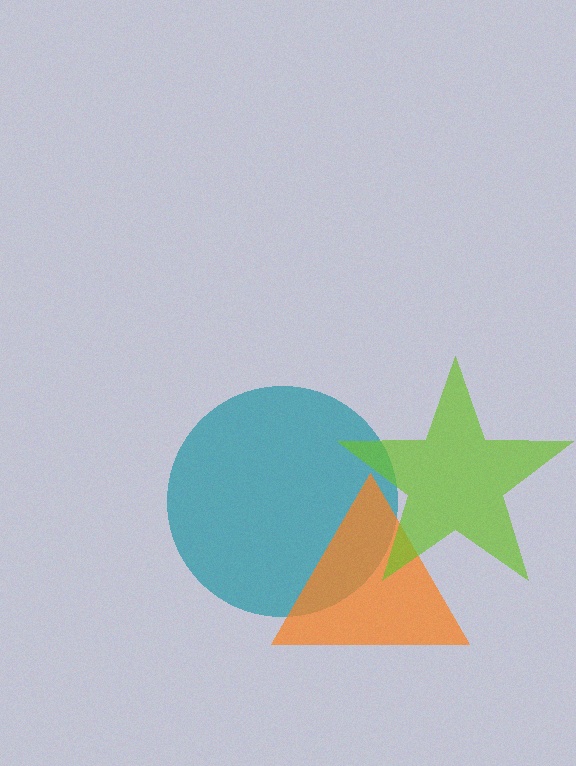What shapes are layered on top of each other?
The layered shapes are: a teal circle, an orange triangle, a lime star.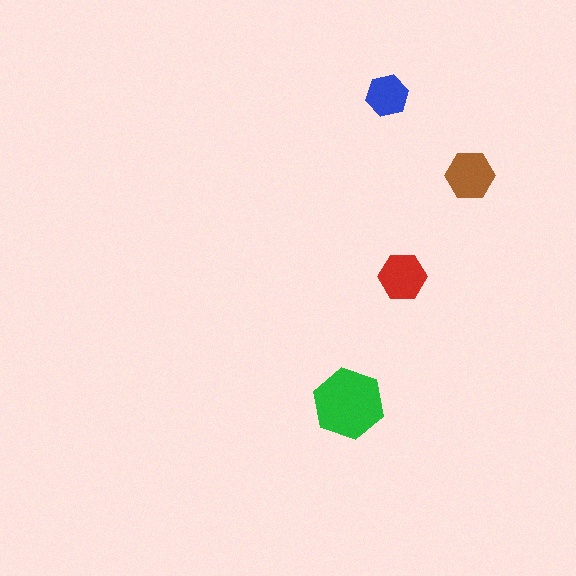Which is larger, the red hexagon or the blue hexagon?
The red one.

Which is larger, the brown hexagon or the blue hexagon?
The brown one.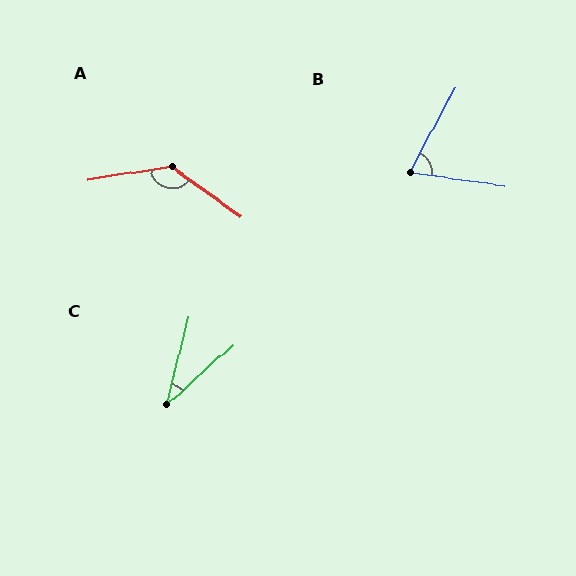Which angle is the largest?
A, at approximately 135 degrees.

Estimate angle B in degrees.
Approximately 70 degrees.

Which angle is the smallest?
C, at approximately 34 degrees.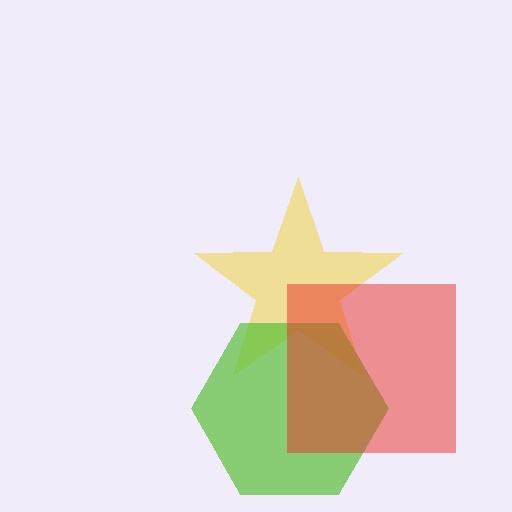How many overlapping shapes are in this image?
There are 3 overlapping shapes in the image.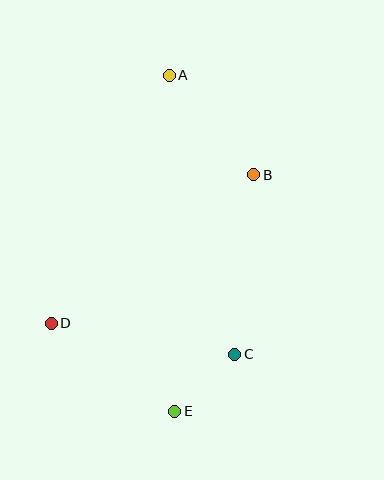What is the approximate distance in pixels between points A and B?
The distance between A and B is approximately 131 pixels.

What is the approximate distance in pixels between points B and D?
The distance between B and D is approximately 251 pixels.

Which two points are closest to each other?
Points C and E are closest to each other.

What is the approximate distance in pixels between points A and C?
The distance between A and C is approximately 287 pixels.